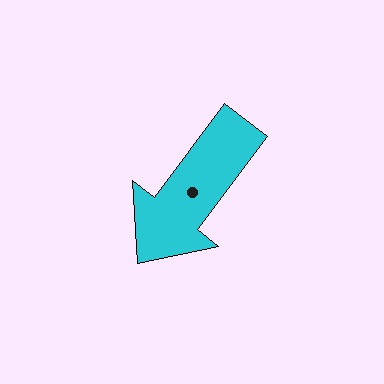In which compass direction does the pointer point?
Southwest.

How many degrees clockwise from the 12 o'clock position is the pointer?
Approximately 217 degrees.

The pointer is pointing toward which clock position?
Roughly 7 o'clock.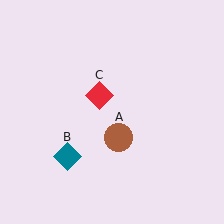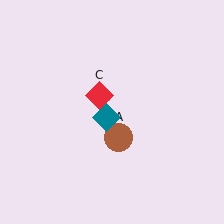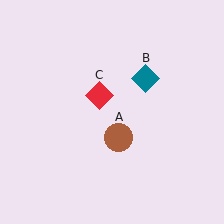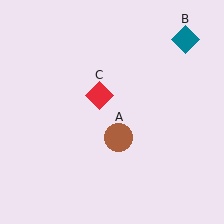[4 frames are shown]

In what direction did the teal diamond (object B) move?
The teal diamond (object B) moved up and to the right.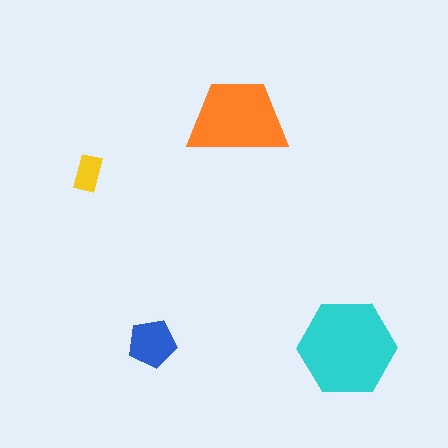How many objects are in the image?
There are 4 objects in the image.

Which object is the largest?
The cyan hexagon.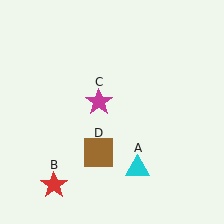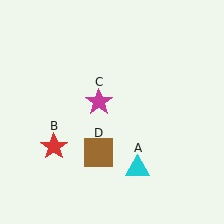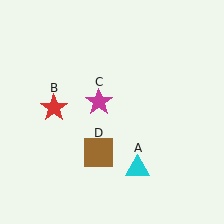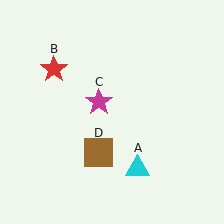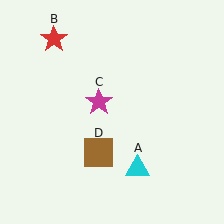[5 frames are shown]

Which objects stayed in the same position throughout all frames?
Cyan triangle (object A) and magenta star (object C) and brown square (object D) remained stationary.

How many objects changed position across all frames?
1 object changed position: red star (object B).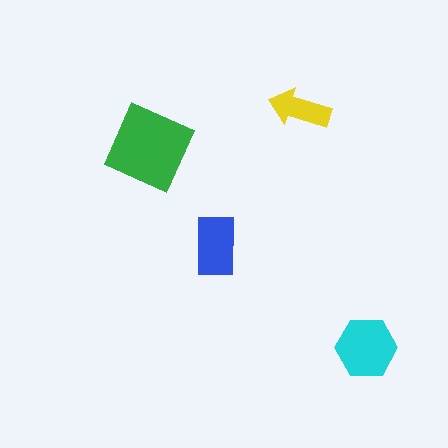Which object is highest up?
The yellow arrow is topmost.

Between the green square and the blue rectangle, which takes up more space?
The green square.